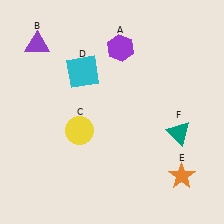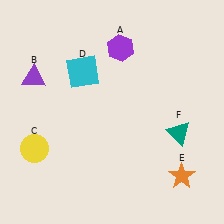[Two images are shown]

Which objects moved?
The objects that moved are: the purple triangle (B), the yellow circle (C).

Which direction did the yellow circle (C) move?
The yellow circle (C) moved left.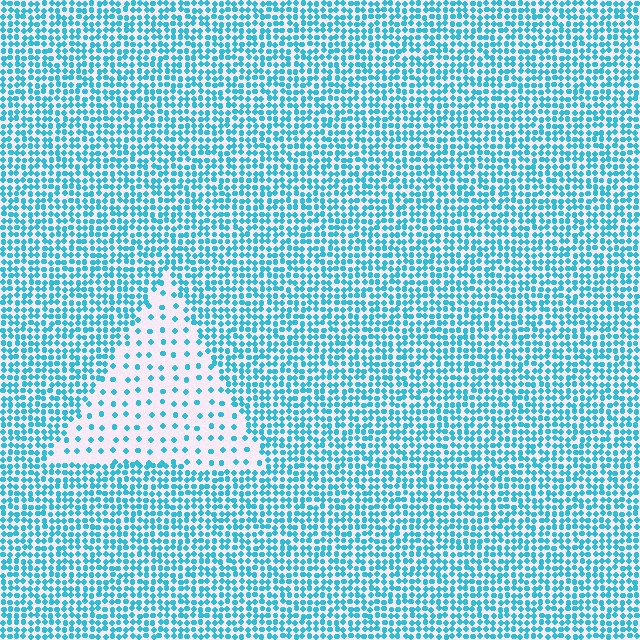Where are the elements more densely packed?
The elements are more densely packed outside the triangle boundary.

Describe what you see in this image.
The image contains small cyan elements arranged at two different densities. A triangle-shaped region is visible where the elements are less densely packed than the surrounding area.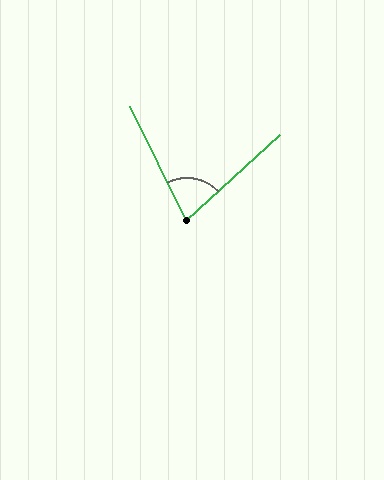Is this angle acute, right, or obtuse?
It is acute.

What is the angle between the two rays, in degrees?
Approximately 73 degrees.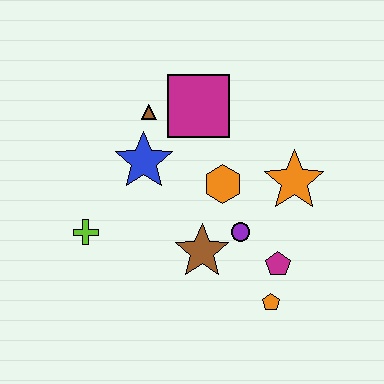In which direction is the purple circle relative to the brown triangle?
The purple circle is below the brown triangle.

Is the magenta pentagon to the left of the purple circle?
No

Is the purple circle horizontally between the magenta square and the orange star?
Yes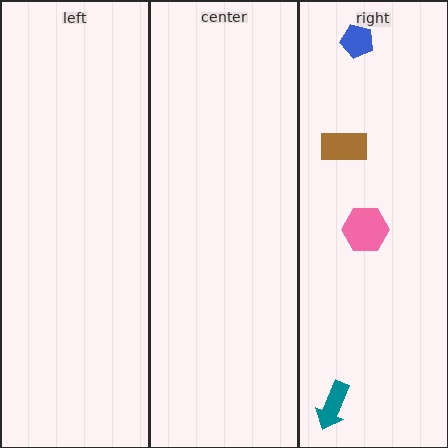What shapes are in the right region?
The pink hexagon, the brown rectangle, the teal arrow, the blue pentagon.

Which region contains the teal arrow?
The right region.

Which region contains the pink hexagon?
The right region.